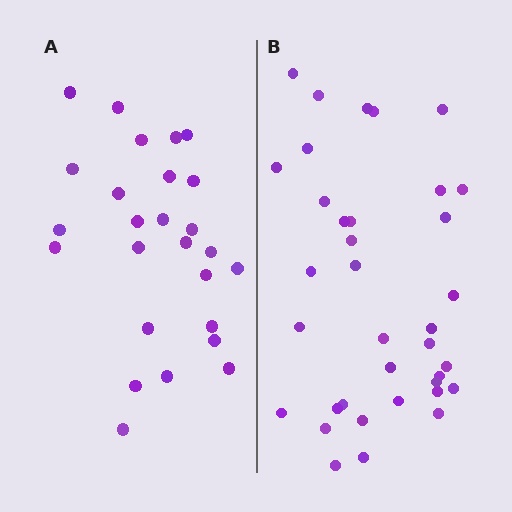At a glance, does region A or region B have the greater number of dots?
Region B (the right region) has more dots.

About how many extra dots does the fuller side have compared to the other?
Region B has roughly 10 or so more dots than region A.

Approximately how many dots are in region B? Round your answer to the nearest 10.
About 40 dots. (The exact count is 36, which rounds to 40.)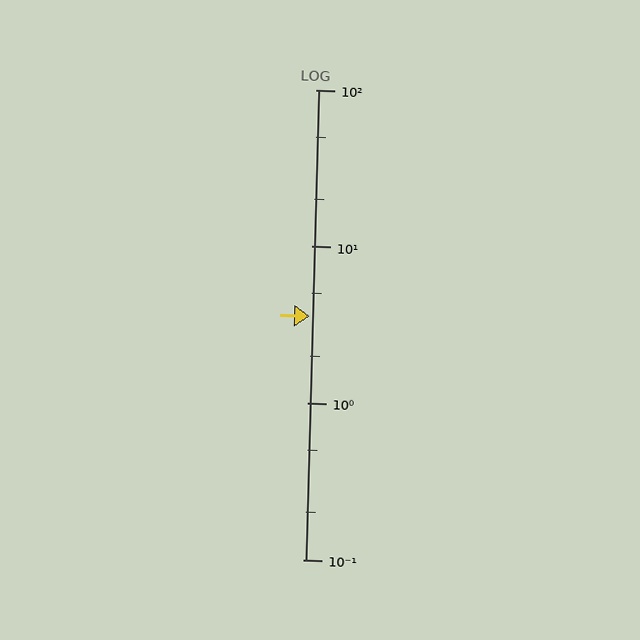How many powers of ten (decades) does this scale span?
The scale spans 3 decades, from 0.1 to 100.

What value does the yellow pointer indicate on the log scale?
The pointer indicates approximately 3.6.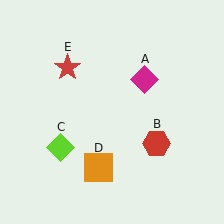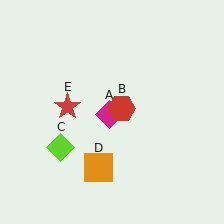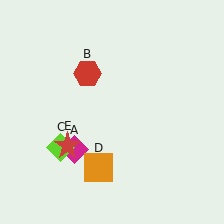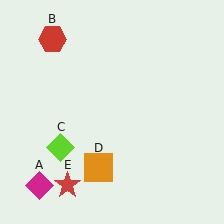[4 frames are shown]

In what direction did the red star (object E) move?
The red star (object E) moved down.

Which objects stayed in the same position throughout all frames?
Lime diamond (object C) and orange square (object D) remained stationary.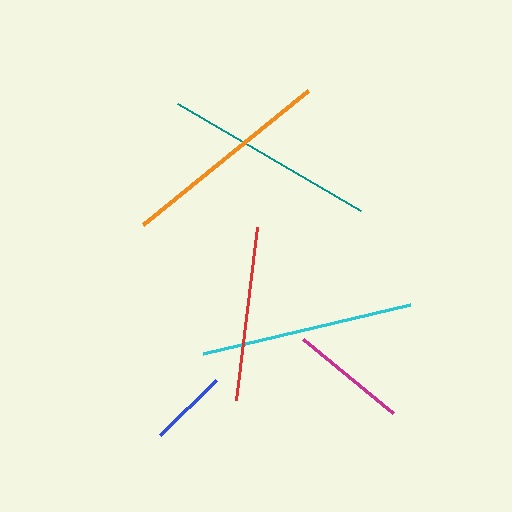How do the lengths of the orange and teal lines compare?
The orange and teal lines are approximately the same length.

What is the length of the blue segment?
The blue segment is approximately 78 pixels long.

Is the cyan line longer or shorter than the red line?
The cyan line is longer than the red line.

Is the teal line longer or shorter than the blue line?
The teal line is longer than the blue line.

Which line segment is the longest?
The orange line is the longest at approximately 213 pixels.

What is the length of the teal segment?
The teal segment is approximately 213 pixels long.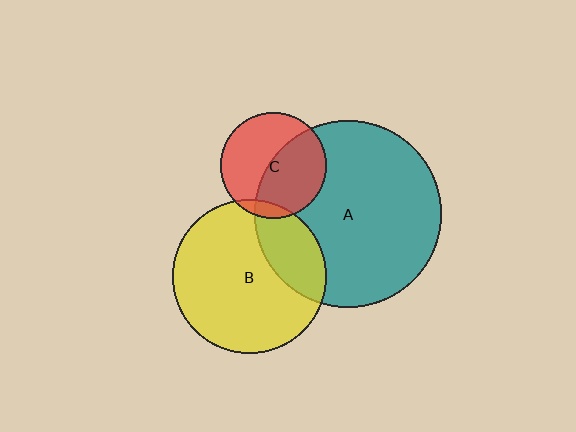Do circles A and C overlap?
Yes.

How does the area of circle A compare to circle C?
Approximately 3.1 times.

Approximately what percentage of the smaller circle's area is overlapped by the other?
Approximately 50%.